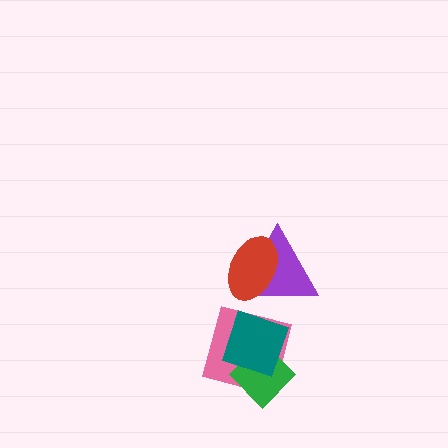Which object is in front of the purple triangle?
The red ellipse is in front of the purple triangle.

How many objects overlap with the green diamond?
2 objects overlap with the green diamond.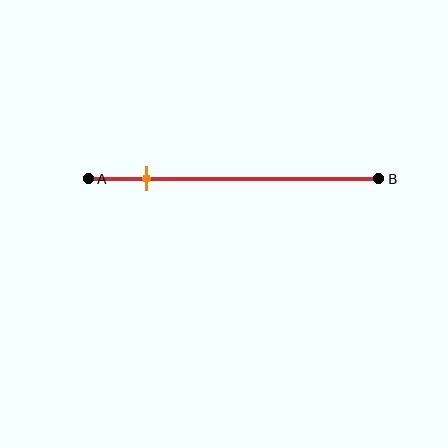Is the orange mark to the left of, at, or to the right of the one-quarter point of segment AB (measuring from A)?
The orange mark is to the left of the one-quarter point of segment AB.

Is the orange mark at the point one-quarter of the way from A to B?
No, the mark is at about 20% from A, not at the 25% one-quarter point.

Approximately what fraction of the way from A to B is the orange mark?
The orange mark is approximately 20% of the way from A to B.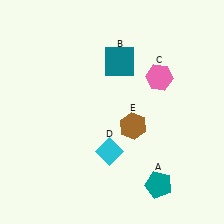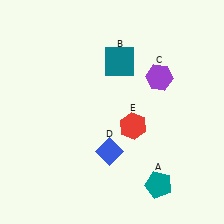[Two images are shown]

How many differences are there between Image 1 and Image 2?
There are 3 differences between the two images.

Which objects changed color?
C changed from pink to purple. D changed from cyan to blue. E changed from brown to red.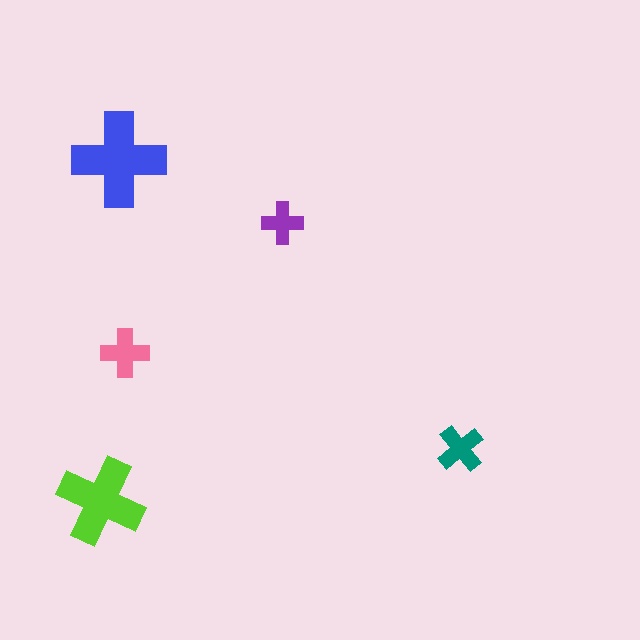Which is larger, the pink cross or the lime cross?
The lime one.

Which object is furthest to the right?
The teal cross is rightmost.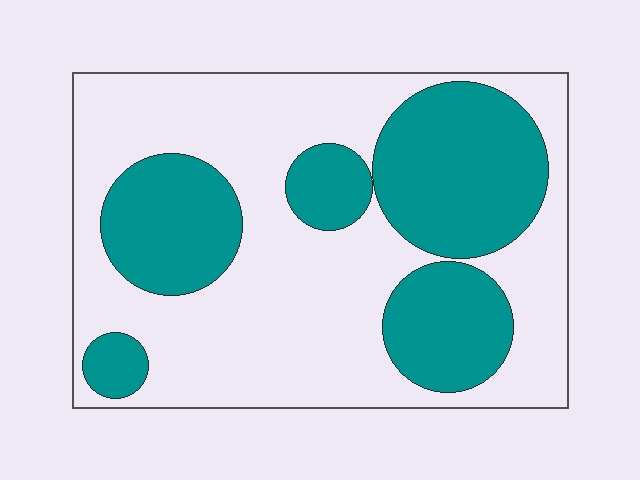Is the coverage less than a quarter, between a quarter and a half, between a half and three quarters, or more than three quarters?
Between a quarter and a half.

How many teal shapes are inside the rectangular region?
5.